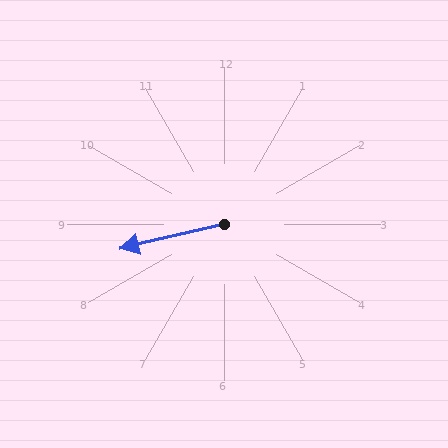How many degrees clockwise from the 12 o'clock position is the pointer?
Approximately 257 degrees.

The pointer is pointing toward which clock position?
Roughly 9 o'clock.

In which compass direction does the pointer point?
West.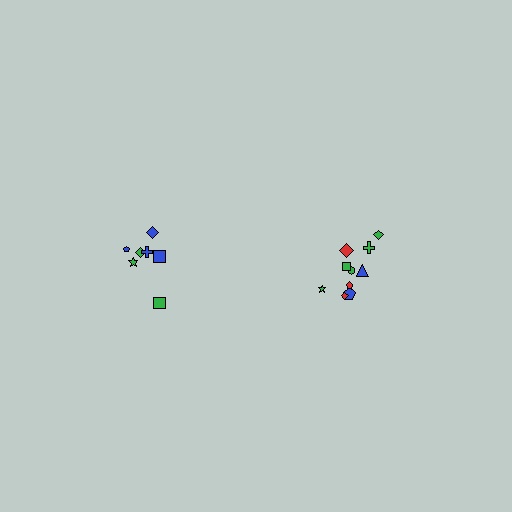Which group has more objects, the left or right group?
The right group.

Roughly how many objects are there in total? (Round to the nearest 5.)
Roughly 15 objects in total.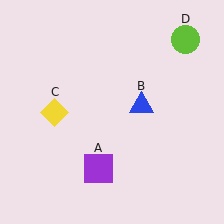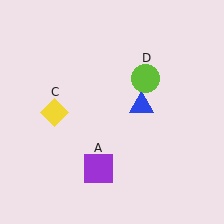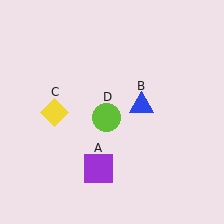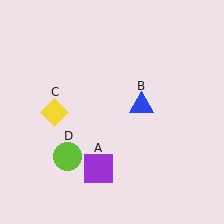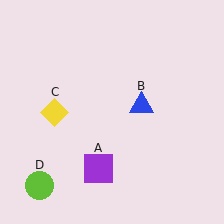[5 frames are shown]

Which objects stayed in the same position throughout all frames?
Purple square (object A) and blue triangle (object B) and yellow diamond (object C) remained stationary.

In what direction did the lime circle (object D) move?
The lime circle (object D) moved down and to the left.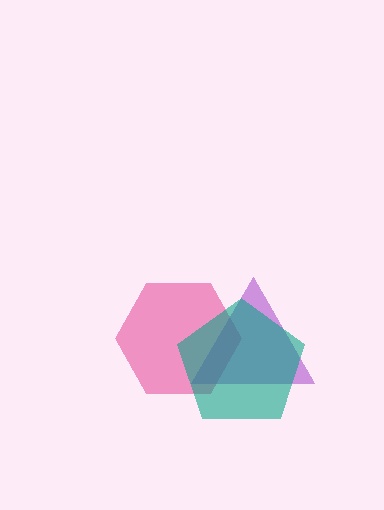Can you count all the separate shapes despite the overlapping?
Yes, there are 3 separate shapes.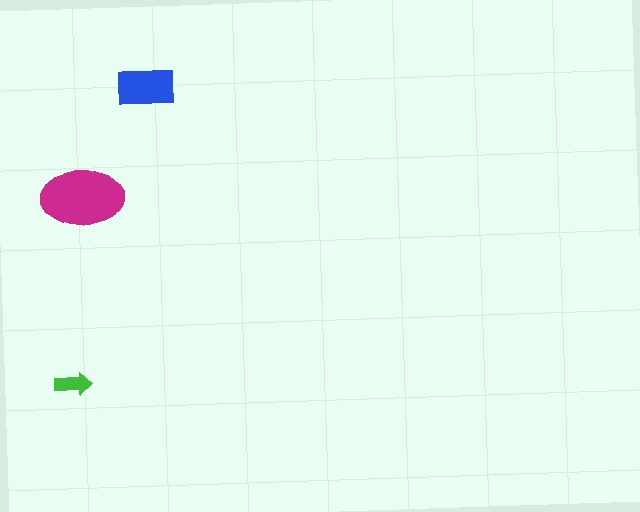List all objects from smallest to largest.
The green arrow, the blue rectangle, the magenta ellipse.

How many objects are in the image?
There are 3 objects in the image.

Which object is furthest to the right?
The blue rectangle is rightmost.